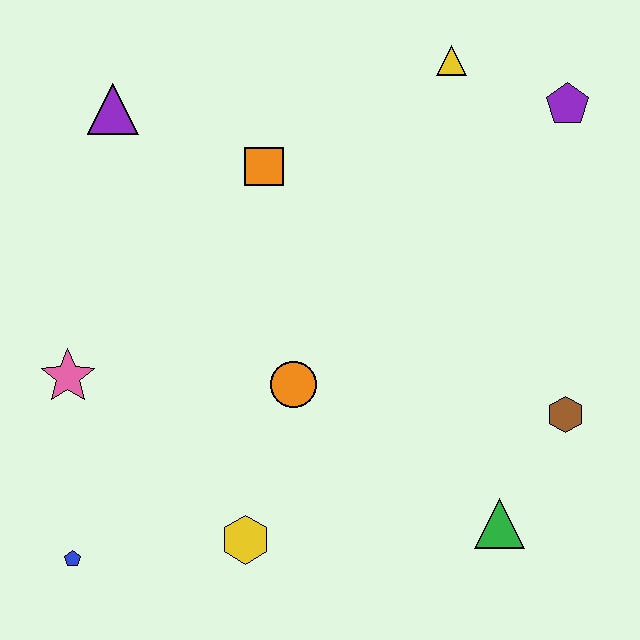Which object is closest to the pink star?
The blue pentagon is closest to the pink star.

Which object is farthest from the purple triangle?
The green triangle is farthest from the purple triangle.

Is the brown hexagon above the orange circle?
No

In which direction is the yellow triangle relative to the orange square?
The yellow triangle is to the right of the orange square.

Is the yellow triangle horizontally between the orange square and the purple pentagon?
Yes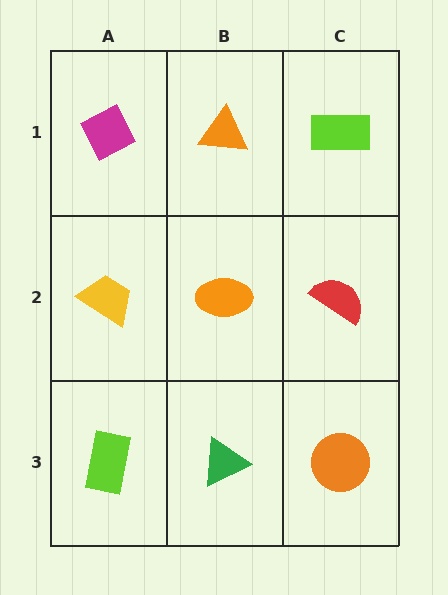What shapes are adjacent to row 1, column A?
A yellow trapezoid (row 2, column A), an orange triangle (row 1, column B).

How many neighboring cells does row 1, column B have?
3.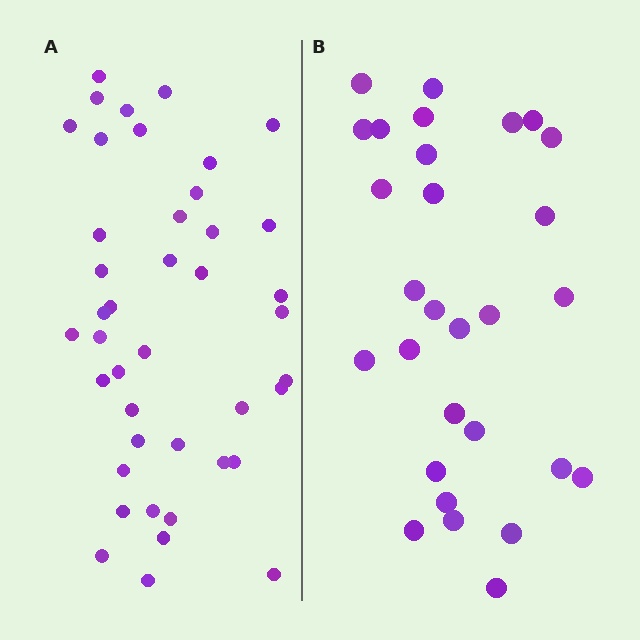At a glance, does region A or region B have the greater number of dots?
Region A (the left region) has more dots.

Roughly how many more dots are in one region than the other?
Region A has approximately 15 more dots than region B.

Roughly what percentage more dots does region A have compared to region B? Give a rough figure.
About 45% more.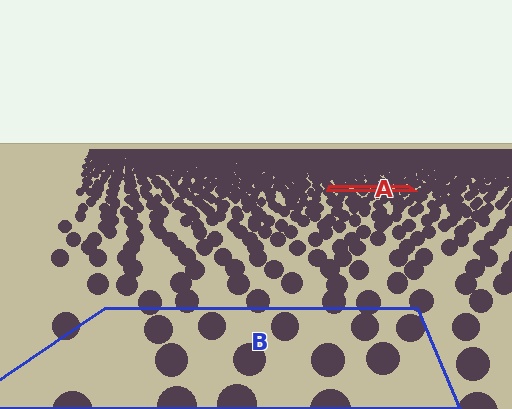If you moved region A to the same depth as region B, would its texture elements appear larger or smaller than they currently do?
They would appear larger. At a closer depth, the same texture elements are projected at a bigger on-screen size.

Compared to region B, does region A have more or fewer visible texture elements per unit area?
Region A has more texture elements per unit area — they are packed more densely because it is farther away.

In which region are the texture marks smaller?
The texture marks are smaller in region A, because it is farther away.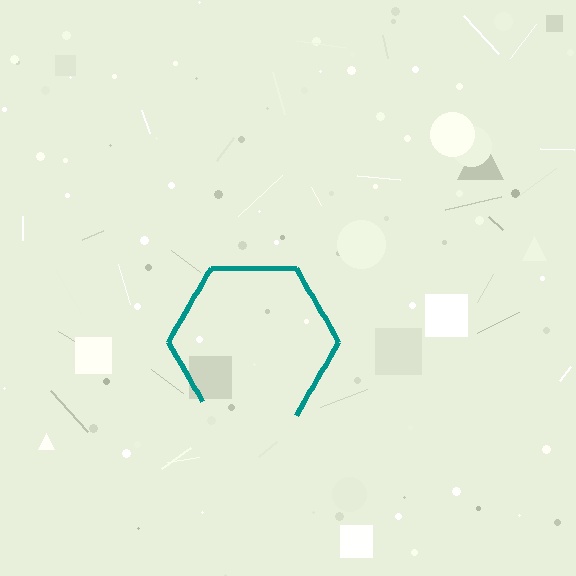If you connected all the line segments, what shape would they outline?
They would outline a hexagon.